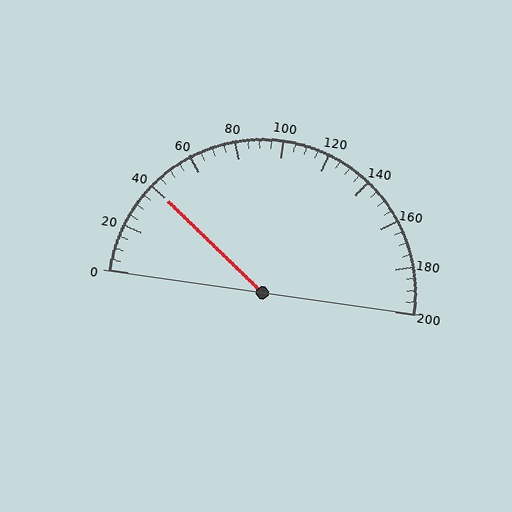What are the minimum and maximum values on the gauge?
The gauge ranges from 0 to 200.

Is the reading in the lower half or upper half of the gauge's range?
The reading is in the lower half of the range (0 to 200).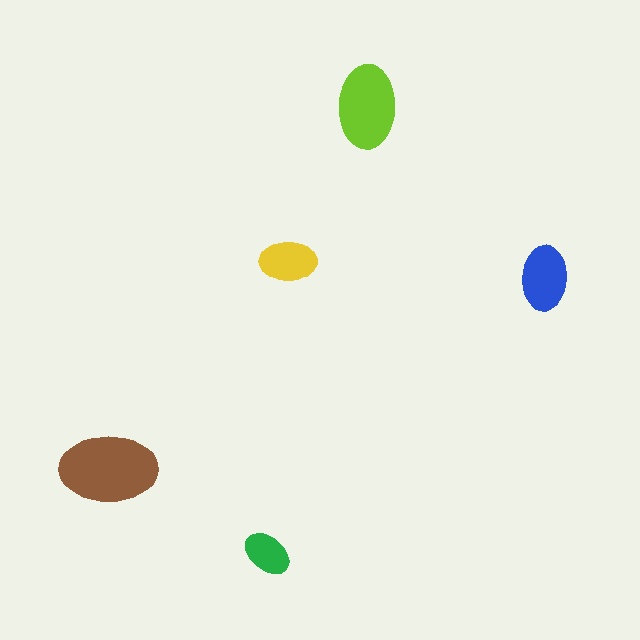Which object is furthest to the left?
The brown ellipse is leftmost.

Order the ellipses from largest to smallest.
the brown one, the lime one, the blue one, the yellow one, the green one.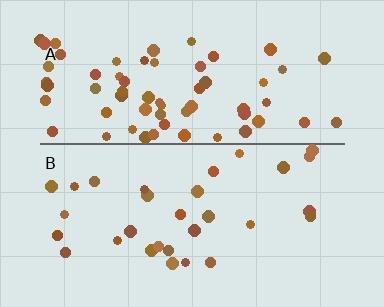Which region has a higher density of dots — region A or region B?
A (the top).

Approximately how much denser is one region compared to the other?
Approximately 2.1× — region A over region B.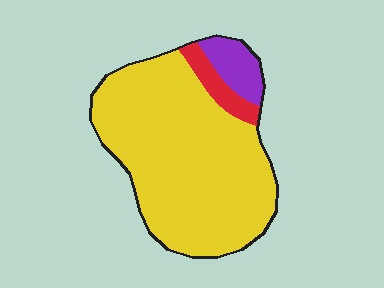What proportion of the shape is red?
Red covers about 5% of the shape.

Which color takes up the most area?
Yellow, at roughly 85%.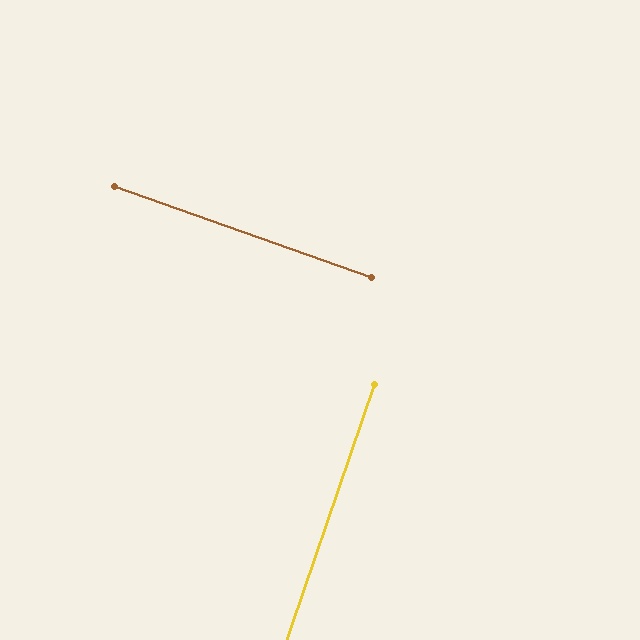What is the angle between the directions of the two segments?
Approximately 89 degrees.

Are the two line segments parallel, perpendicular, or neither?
Perpendicular — they meet at approximately 89°.